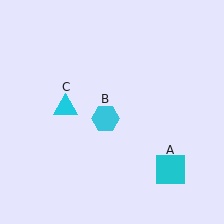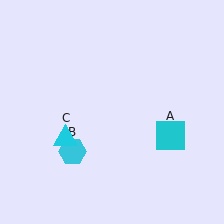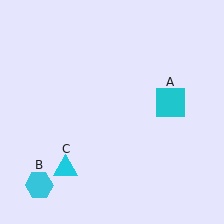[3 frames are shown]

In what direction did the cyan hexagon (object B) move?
The cyan hexagon (object B) moved down and to the left.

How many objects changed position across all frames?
3 objects changed position: cyan square (object A), cyan hexagon (object B), cyan triangle (object C).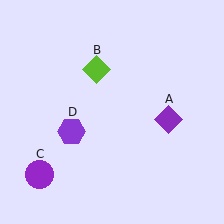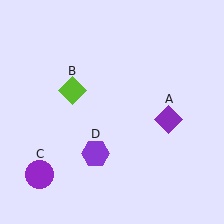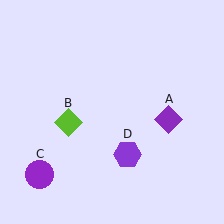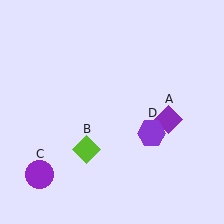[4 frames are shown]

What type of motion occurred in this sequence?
The lime diamond (object B), purple hexagon (object D) rotated counterclockwise around the center of the scene.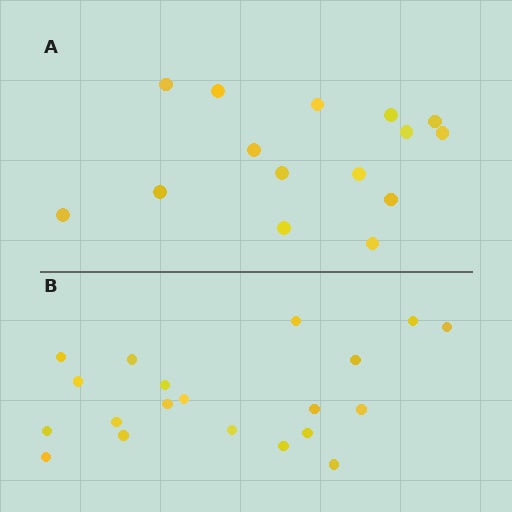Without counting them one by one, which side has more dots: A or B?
Region B (the bottom region) has more dots.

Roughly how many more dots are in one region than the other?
Region B has about 5 more dots than region A.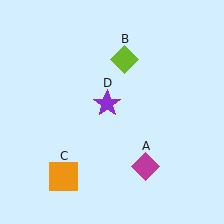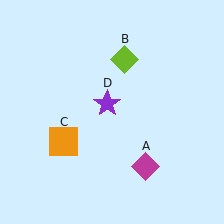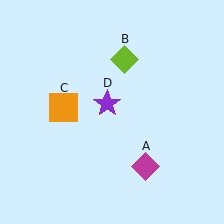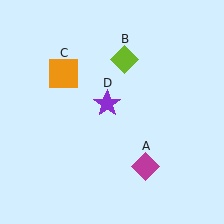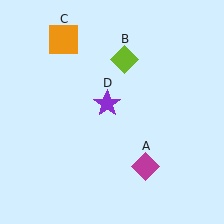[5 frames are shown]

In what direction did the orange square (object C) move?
The orange square (object C) moved up.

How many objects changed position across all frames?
1 object changed position: orange square (object C).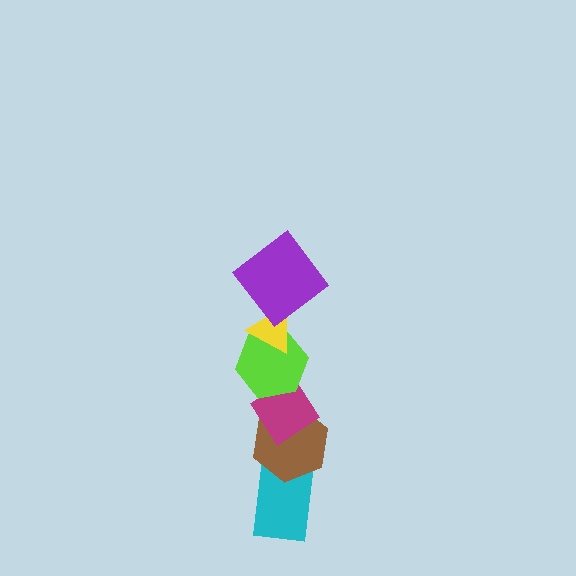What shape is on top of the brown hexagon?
The magenta diamond is on top of the brown hexagon.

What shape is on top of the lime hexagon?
The yellow triangle is on top of the lime hexagon.